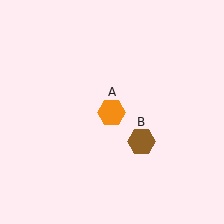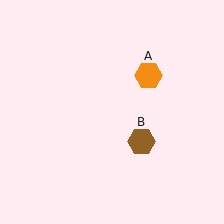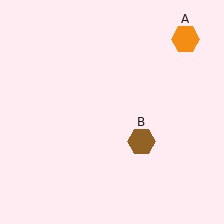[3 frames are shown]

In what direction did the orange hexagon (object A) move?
The orange hexagon (object A) moved up and to the right.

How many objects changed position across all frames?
1 object changed position: orange hexagon (object A).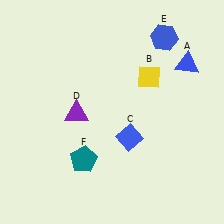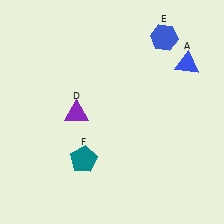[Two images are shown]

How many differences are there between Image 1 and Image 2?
There are 2 differences between the two images.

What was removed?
The blue diamond (C), the yellow diamond (B) were removed in Image 2.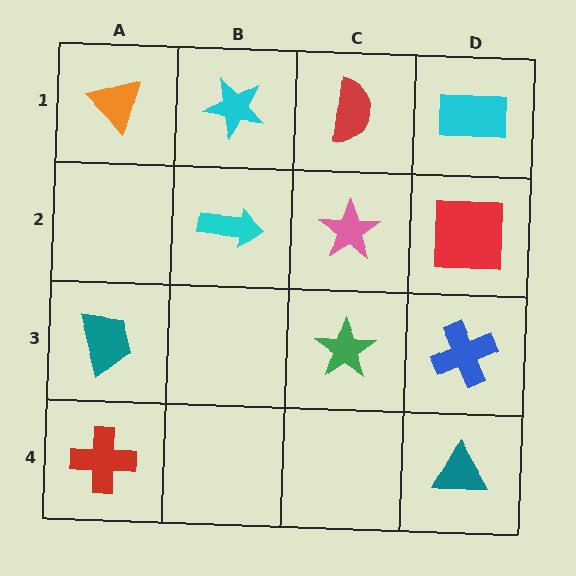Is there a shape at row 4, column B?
No, that cell is empty.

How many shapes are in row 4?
2 shapes.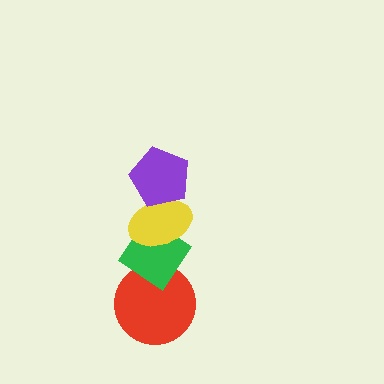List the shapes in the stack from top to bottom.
From top to bottom: the purple pentagon, the yellow ellipse, the green diamond, the red circle.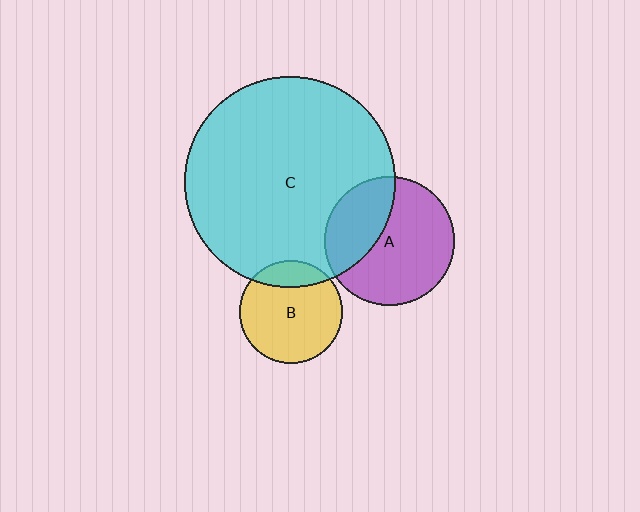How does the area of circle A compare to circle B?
Approximately 1.6 times.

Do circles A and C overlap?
Yes.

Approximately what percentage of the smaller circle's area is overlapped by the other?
Approximately 35%.